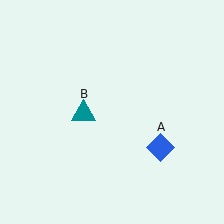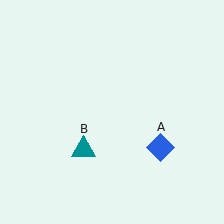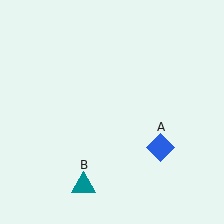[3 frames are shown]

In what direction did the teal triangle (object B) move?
The teal triangle (object B) moved down.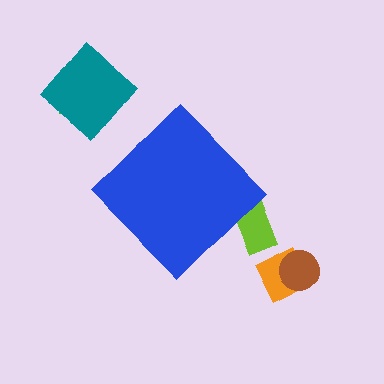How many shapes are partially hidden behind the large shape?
1 shape is partially hidden.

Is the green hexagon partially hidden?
No, the green hexagon is fully visible.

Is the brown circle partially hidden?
No, the brown circle is fully visible.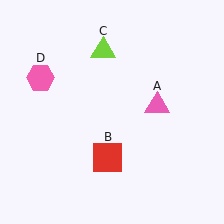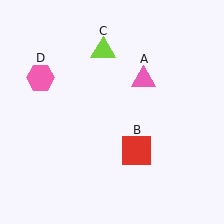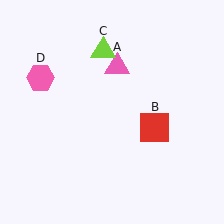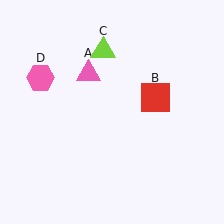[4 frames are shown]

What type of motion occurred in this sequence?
The pink triangle (object A), red square (object B) rotated counterclockwise around the center of the scene.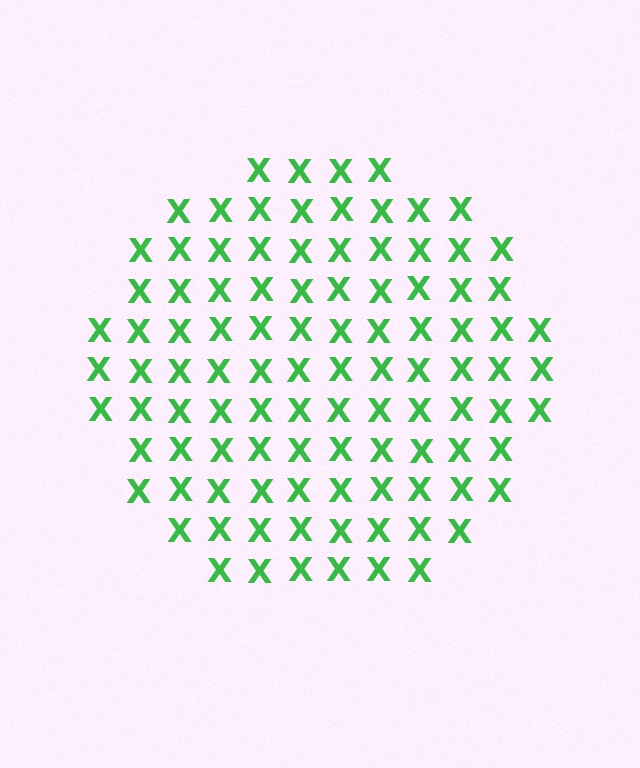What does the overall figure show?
The overall figure shows a circle.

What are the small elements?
The small elements are letter X's.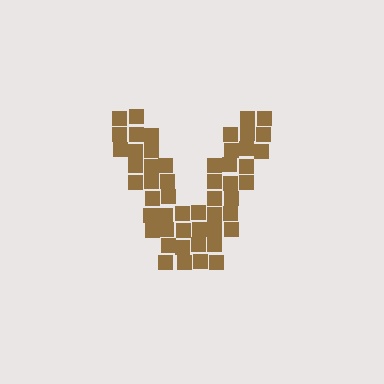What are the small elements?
The small elements are squares.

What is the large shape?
The large shape is the letter V.